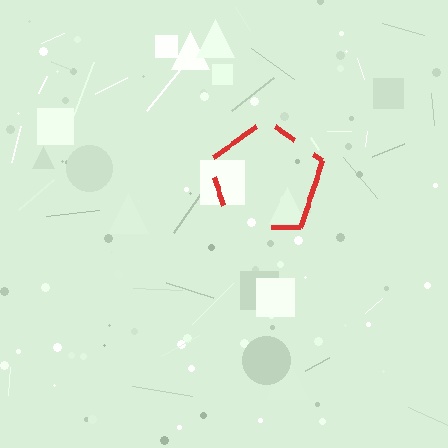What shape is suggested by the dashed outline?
The dashed outline suggests a pentagon.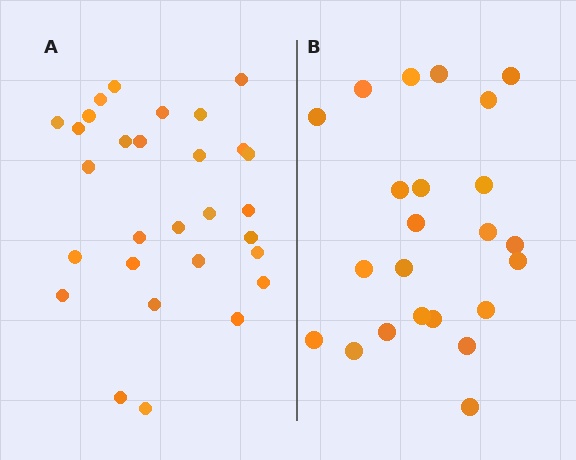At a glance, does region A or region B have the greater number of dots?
Region A (the left region) has more dots.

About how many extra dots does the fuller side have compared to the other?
Region A has about 6 more dots than region B.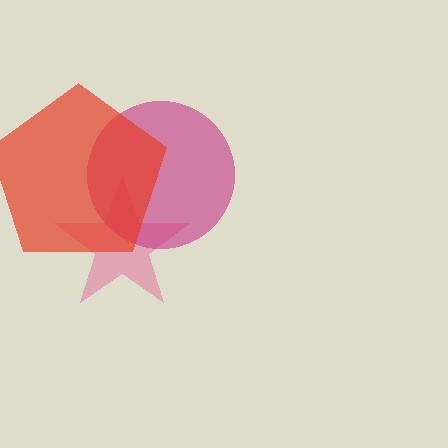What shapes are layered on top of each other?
The layered shapes are: a pink star, a magenta circle, a red pentagon.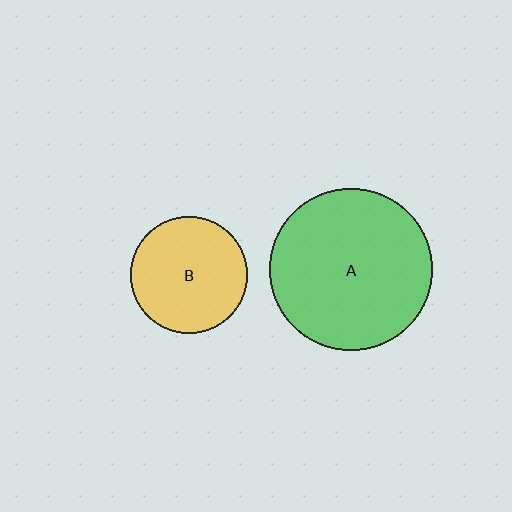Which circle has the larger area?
Circle A (green).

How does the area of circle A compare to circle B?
Approximately 1.9 times.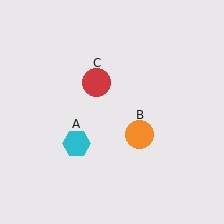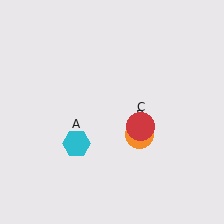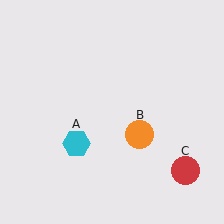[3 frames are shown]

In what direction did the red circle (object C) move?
The red circle (object C) moved down and to the right.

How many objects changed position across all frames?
1 object changed position: red circle (object C).